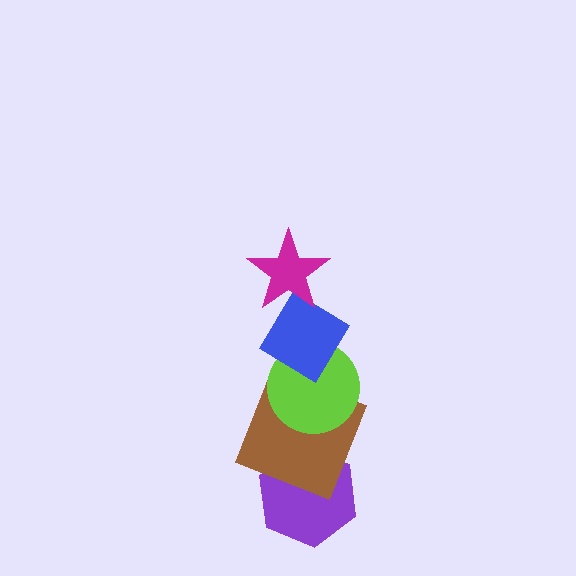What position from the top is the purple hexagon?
The purple hexagon is 5th from the top.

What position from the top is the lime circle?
The lime circle is 3rd from the top.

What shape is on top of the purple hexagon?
The brown square is on top of the purple hexagon.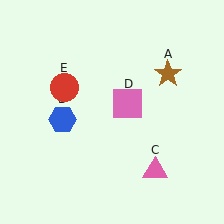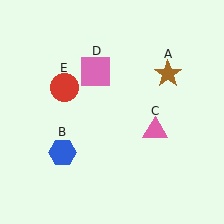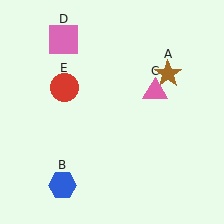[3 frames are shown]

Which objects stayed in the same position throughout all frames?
Brown star (object A) and red circle (object E) remained stationary.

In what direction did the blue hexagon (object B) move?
The blue hexagon (object B) moved down.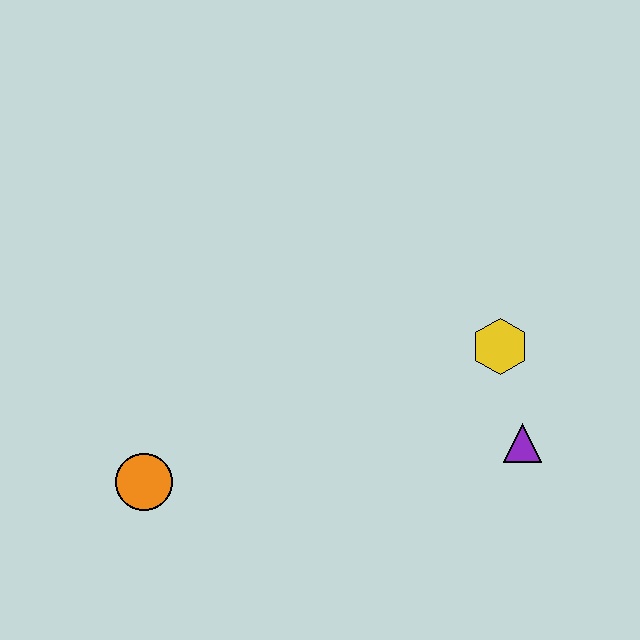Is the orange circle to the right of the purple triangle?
No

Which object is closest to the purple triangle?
The yellow hexagon is closest to the purple triangle.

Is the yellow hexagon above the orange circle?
Yes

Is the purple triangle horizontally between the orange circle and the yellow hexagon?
No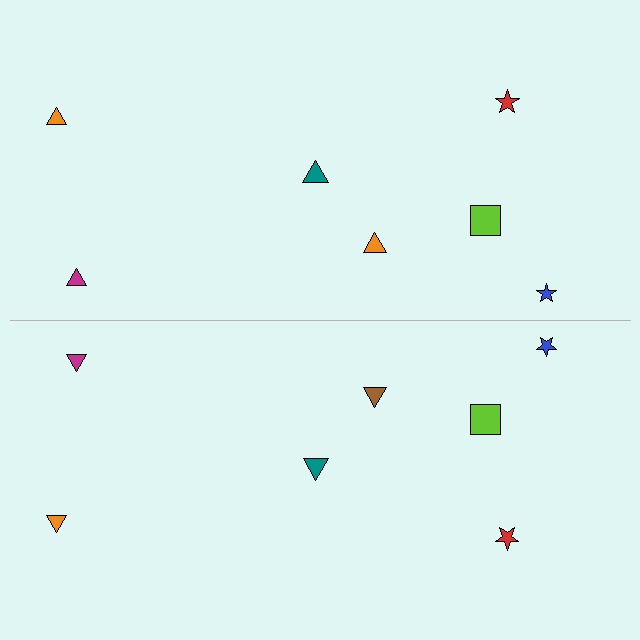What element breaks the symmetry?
The brown triangle on the bottom side breaks the symmetry — its mirror counterpart is orange.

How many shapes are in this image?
There are 14 shapes in this image.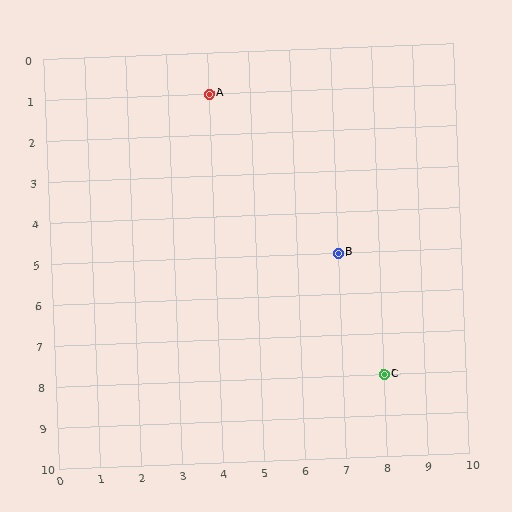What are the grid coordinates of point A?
Point A is at grid coordinates (4, 1).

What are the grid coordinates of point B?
Point B is at grid coordinates (7, 5).